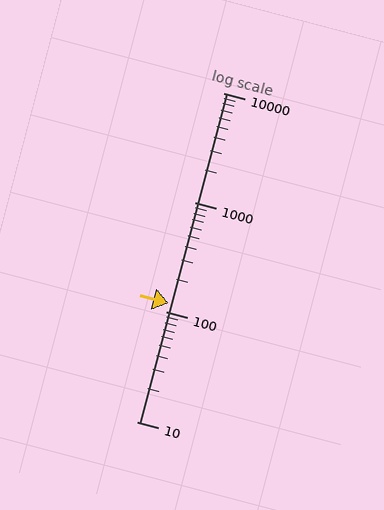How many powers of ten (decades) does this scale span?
The scale spans 3 decades, from 10 to 10000.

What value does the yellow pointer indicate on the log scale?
The pointer indicates approximately 120.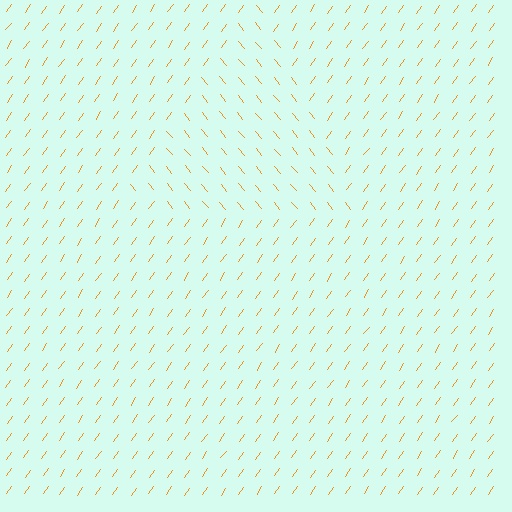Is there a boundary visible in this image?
Yes, there is a texture boundary formed by a change in line orientation.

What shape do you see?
I see a triangle.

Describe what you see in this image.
The image is filled with small orange line segments. A triangle region in the image has lines oriented differently from the surrounding lines, creating a visible texture boundary.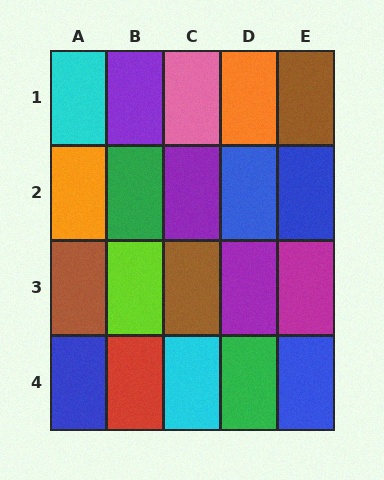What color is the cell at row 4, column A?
Blue.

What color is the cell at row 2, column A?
Orange.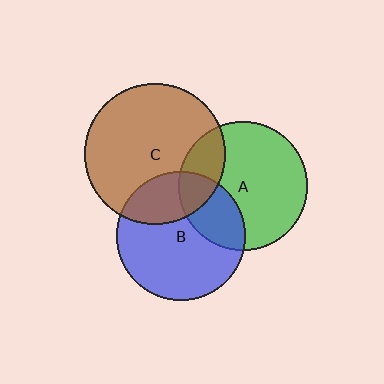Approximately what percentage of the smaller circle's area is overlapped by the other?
Approximately 20%.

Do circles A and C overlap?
Yes.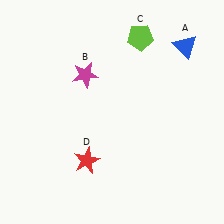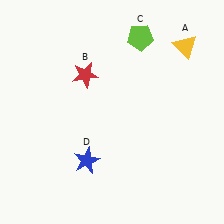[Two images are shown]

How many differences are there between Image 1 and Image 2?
There are 3 differences between the two images.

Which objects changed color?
A changed from blue to yellow. B changed from magenta to red. D changed from red to blue.